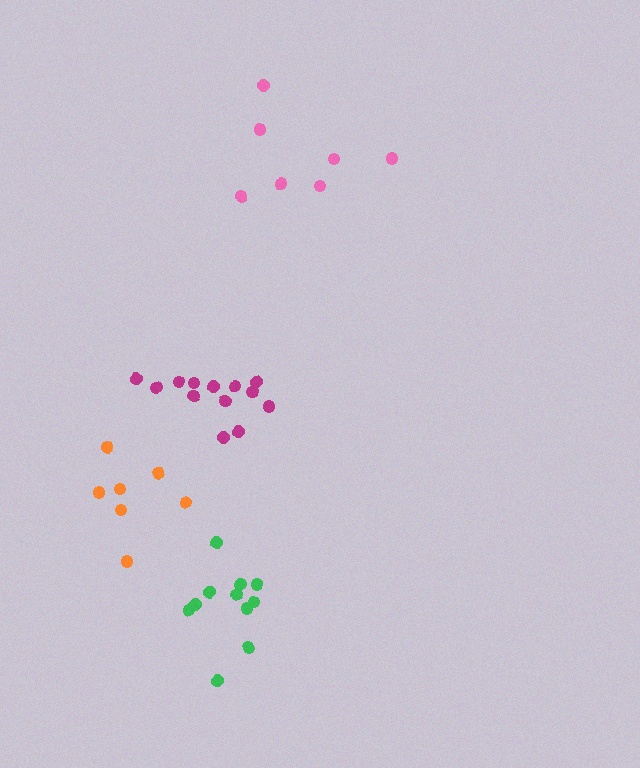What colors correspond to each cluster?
The clusters are colored: magenta, pink, green, orange.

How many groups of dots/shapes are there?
There are 4 groups.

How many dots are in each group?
Group 1: 13 dots, Group 2: 7 dots, Group 3: 11 dots, Group 4: 7 dots (38 total).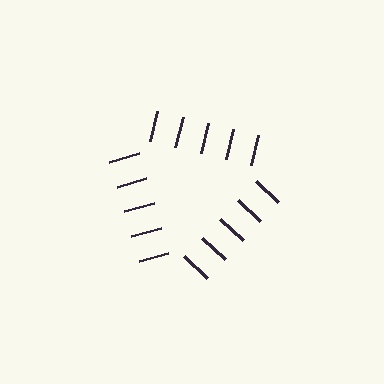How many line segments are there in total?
15 — 5 along each of the 3 edges.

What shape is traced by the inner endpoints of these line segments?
An illusory triangle — the line segments terminate on its edges but no continuous stroke is drawn.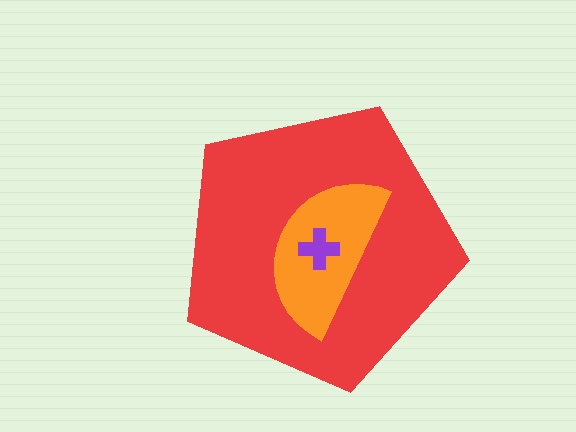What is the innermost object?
The purple cross.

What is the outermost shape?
The red pentagon.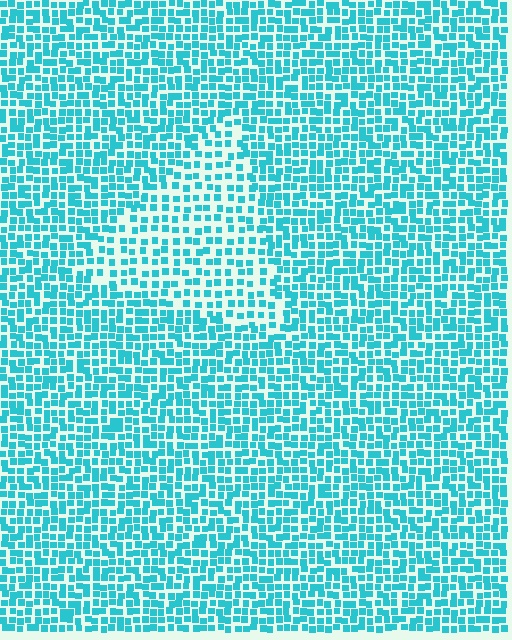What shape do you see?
I see a triangle.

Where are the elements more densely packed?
The elements are more densely packed outside the triangle boundary.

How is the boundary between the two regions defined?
The boundary is defined by a change in element density (approximately 1.6x ratio). All elements are the same color, size, and shape.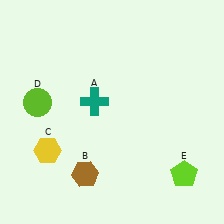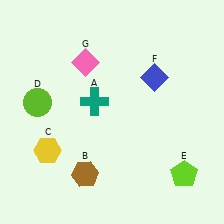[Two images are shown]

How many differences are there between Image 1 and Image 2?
There are 2 differences between the two images.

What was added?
A blue diamond (F), a pink diamond (G) were added in Image 2.